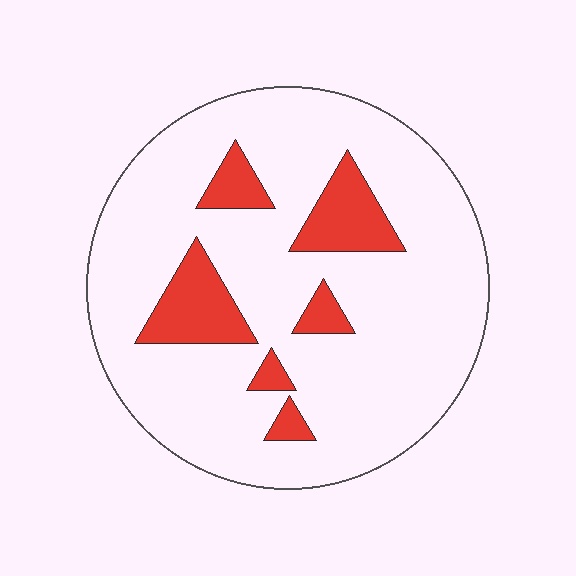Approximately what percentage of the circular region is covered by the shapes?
Approximately 15%.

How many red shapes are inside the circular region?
6.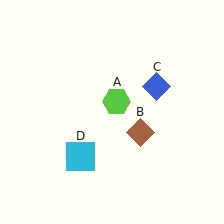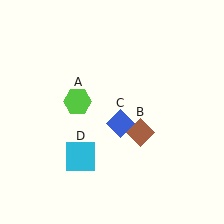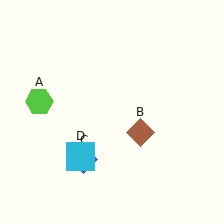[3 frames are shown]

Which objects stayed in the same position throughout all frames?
Brown diamond (object B) and cyan square (object D) remained stationary.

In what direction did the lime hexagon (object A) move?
The lime hexagon (object A) moved left.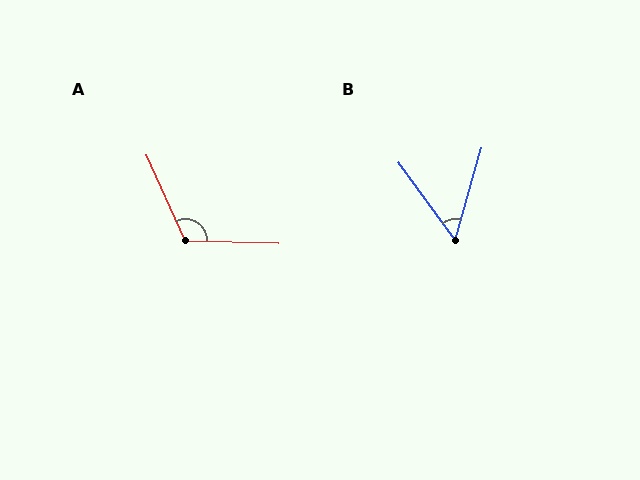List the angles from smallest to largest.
B (52°), A (116°).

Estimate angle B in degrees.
Approximately 52 degrees.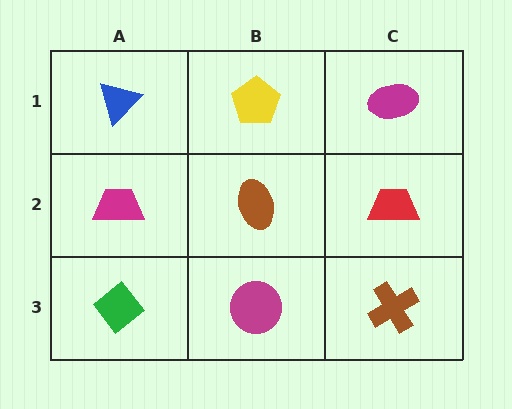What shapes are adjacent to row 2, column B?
A yellow pentagon (row 1, column B), a magenta circle (row 3, column B), a magenta trapezoid (row 2, column A), a red trapezoid (row 2, column C).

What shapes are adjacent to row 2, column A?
A blue triangle (row 1, column A), a green diamond (row 3, column A), a brown ellipse (row 2, column B).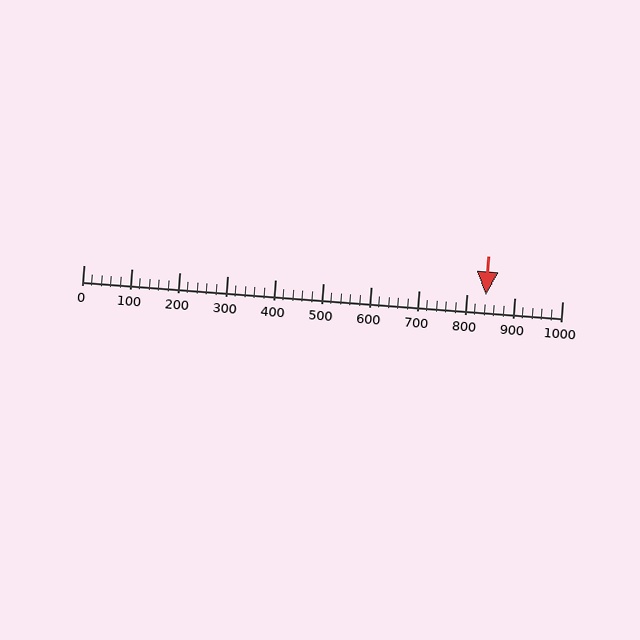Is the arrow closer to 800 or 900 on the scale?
The arrow is closer to 800.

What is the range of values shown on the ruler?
The ruler shows values from 0 to 1000.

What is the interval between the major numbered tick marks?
The major tick marks are spaced 100 units apart.